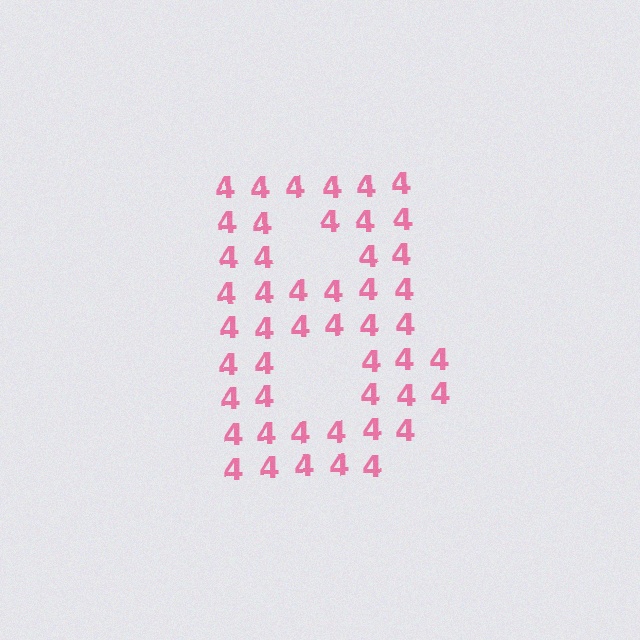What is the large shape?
The large shape is the letter B.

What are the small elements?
The small elements are digit 4's.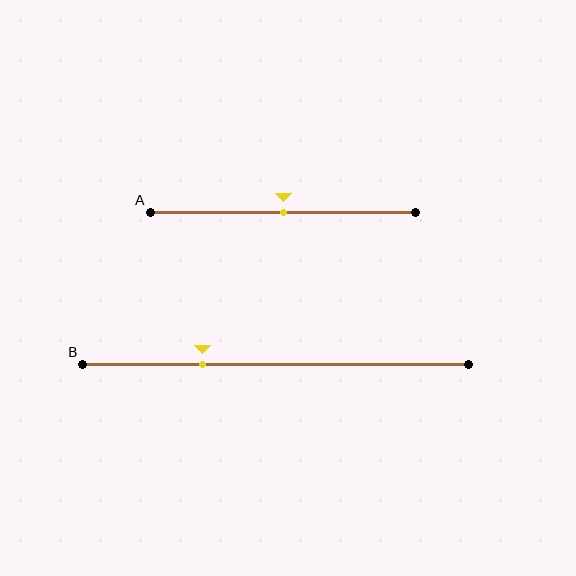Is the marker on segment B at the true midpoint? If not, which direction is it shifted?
No, the marker on segment B is shifted to the left by about 19% of the segment length.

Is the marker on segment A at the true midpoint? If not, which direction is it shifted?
Yes, the marker on segment A is at the true midpoint.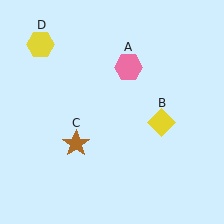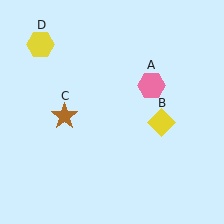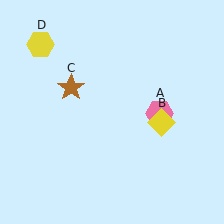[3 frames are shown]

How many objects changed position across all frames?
2 objects changed position: pink hexagon (object A), brown star (object C).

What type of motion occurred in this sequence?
The pink hexagon (object A), brown star (object C) rotated clockwise around the center of the scene.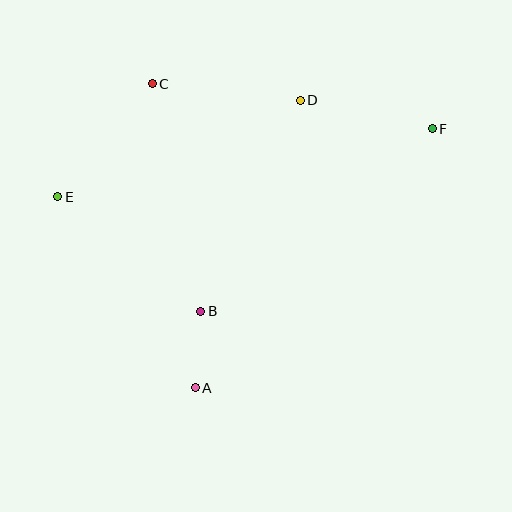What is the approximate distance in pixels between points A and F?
The distance between A and F is approximately 351 pixels.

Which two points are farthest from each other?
Points E and F are farthest from each other.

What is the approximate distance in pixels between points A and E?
The distance between A and E is approximately 235 pixels.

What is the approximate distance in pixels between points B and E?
The distance between B and E is approximately 183 pixels.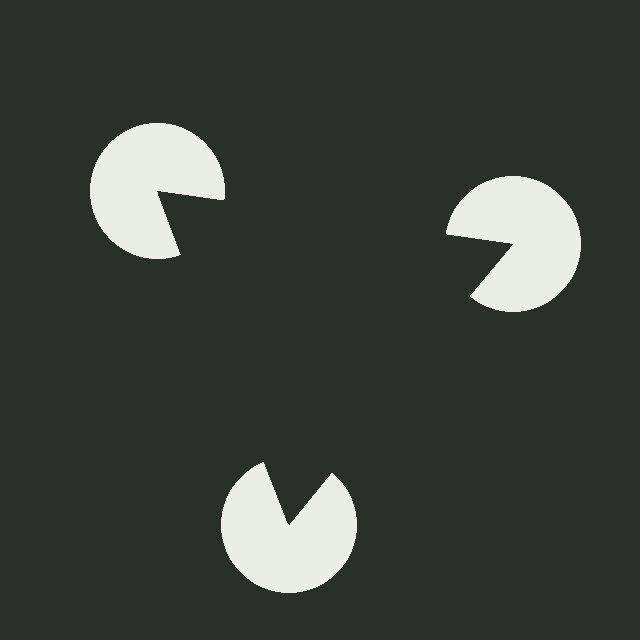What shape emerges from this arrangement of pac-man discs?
An illusory triangle — its edges are inferred from the aligned wedge cuts in the pac-man discs, not physically drawn.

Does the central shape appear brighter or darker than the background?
It typically appears slightly darker than the background, even though no actual brightness change is drawn.